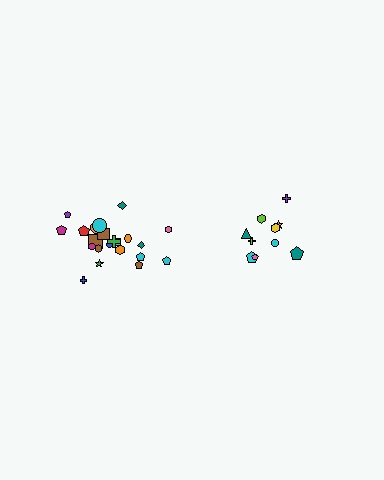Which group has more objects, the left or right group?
The left group.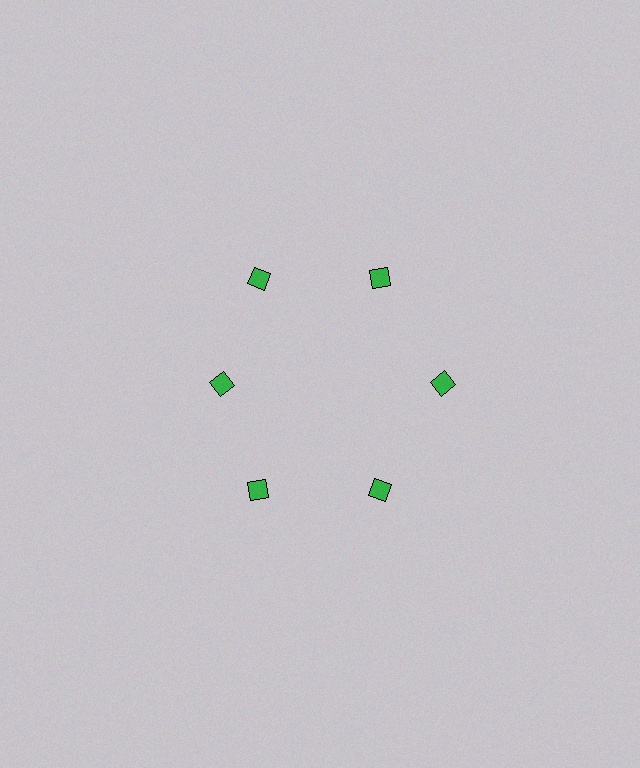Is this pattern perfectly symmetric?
No. The 6 green diamonds are arranged in a ring, but one element near the 9 o'clock position is pulled inward toward the center, breaking the 6-fold rotational symmetry.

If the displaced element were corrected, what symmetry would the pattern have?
It would have 6-fold rotational symmetry — the pattern would map onto itself every 60 degrees.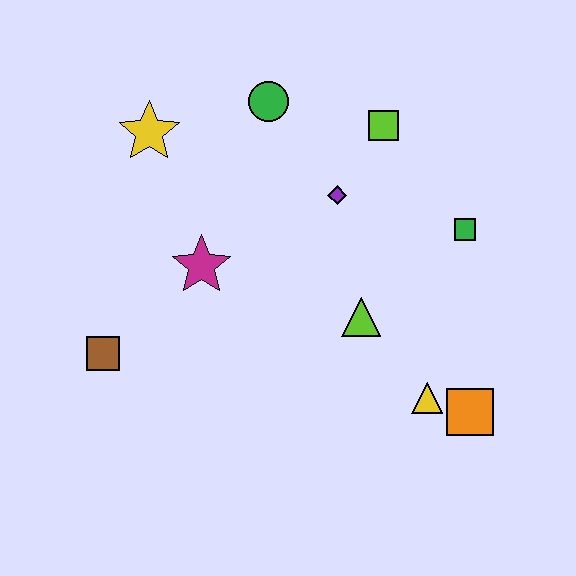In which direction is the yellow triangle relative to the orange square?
The yellow triangle is to the left of the orange square.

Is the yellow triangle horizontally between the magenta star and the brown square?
No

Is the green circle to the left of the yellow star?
No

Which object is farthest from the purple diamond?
The brown square is farthest from the purple diamond.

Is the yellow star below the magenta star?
No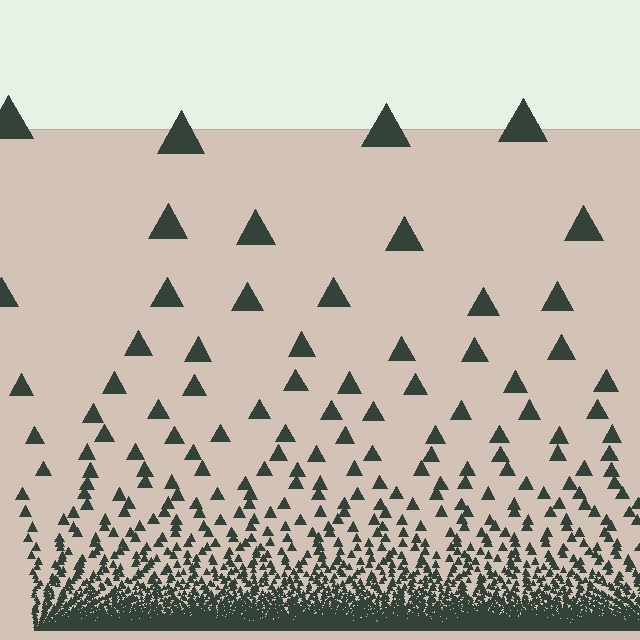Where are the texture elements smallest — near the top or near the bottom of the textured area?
Near the bottom.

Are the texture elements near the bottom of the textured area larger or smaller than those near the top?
Smaller. The gradient is inverted — elements near the bottom are smaller and denser.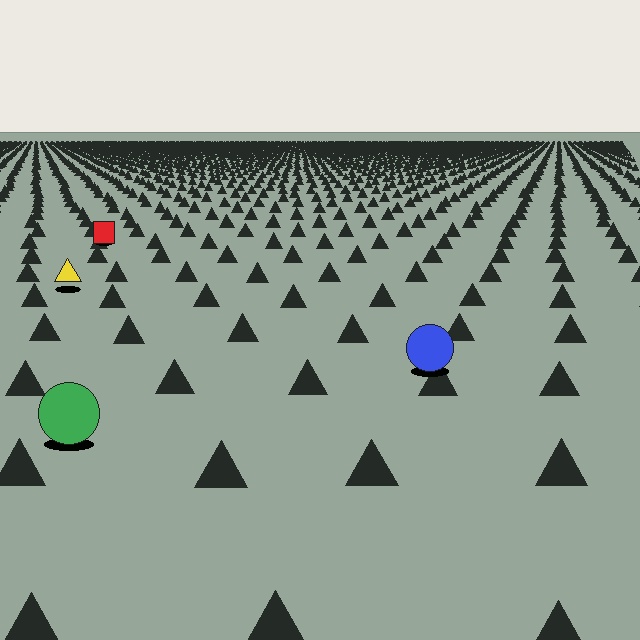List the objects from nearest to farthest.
From nearest to farthest: the green circle, the blue circle, the yellow triangle, the red square.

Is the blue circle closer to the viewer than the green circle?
No. The green circle is closer — you can tell from the texture gradient: the ground texture is coarser near it.